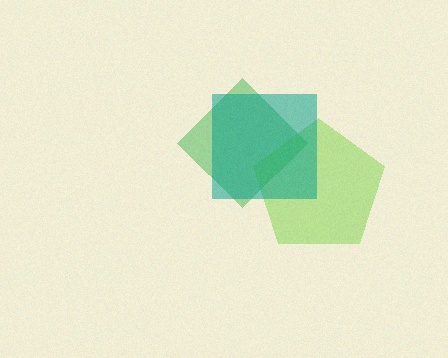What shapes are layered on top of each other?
The layered shapes are: a green diamond, a lime pentagon, a teal square.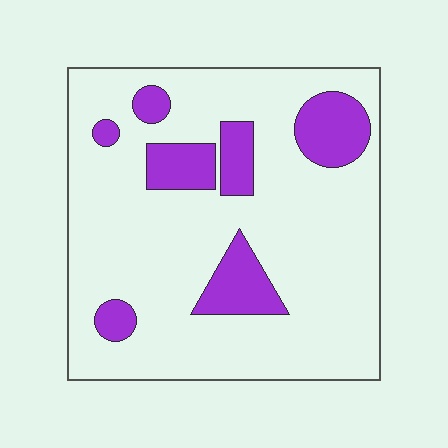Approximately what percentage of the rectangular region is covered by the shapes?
Approximately 20%.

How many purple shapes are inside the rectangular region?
7.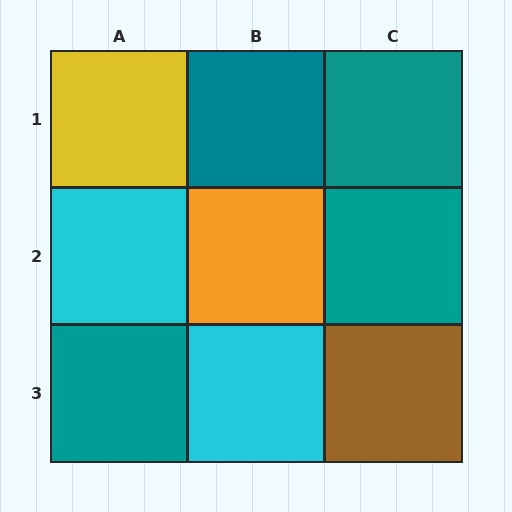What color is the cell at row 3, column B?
Cyan.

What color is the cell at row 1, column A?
Yellow.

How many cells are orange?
1 cell is orange.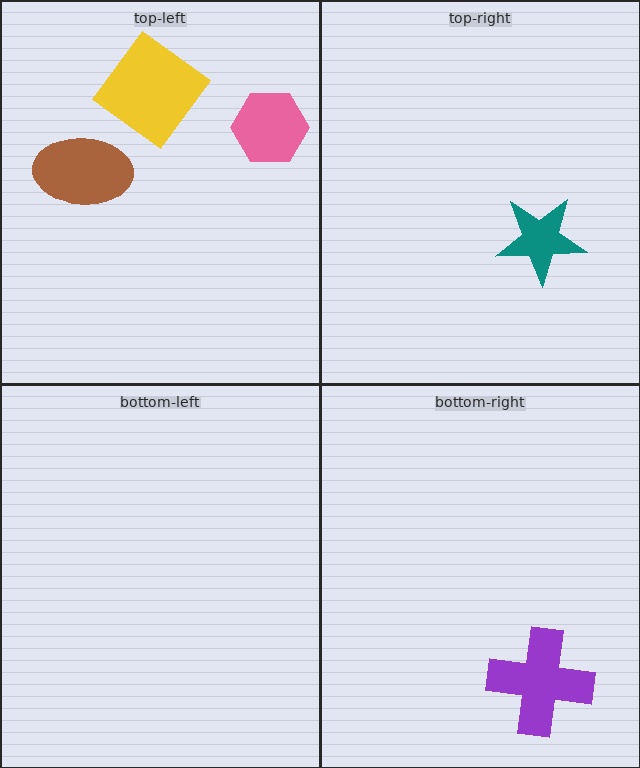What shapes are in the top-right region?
The teal star.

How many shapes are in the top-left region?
3.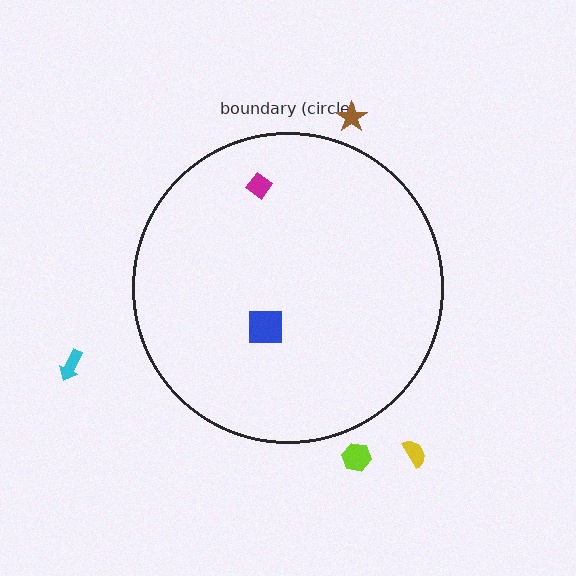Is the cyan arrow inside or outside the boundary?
Outside.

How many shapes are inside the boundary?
2 inside, 4 outside.